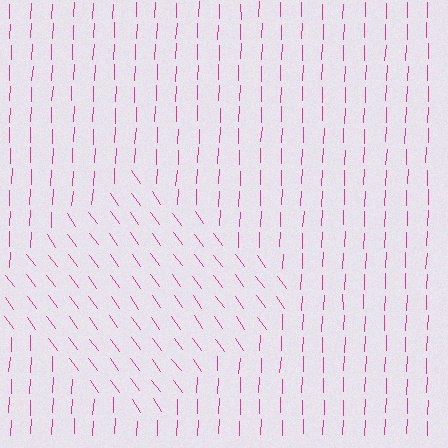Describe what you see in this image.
The image is filled with small magenta line segments. A diamond region in the image has lines oriented differently from the surrounding lines, creating a visible texture boundary.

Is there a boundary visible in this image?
Yes, there is a texture boundary formed by a change in line orientation.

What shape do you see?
I see a diamond.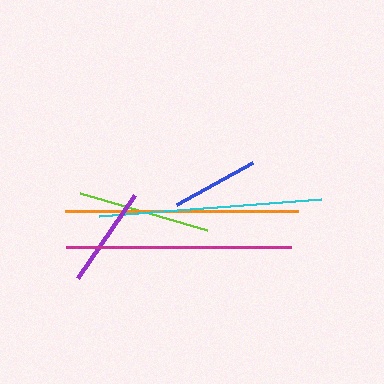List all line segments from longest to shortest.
From longest to shortest: orange, magenta, cyan, lime, purple, blue.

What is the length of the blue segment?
The blue segment is approximately 87 pixels long.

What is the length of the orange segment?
The orange segment is approximately 233 pixels long.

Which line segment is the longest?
The orange line is the longest at approximately 233 pixels.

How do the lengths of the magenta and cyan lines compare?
The magenta and cyan lines are approximately the same length.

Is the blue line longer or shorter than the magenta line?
The magenta line is longer than the blue line.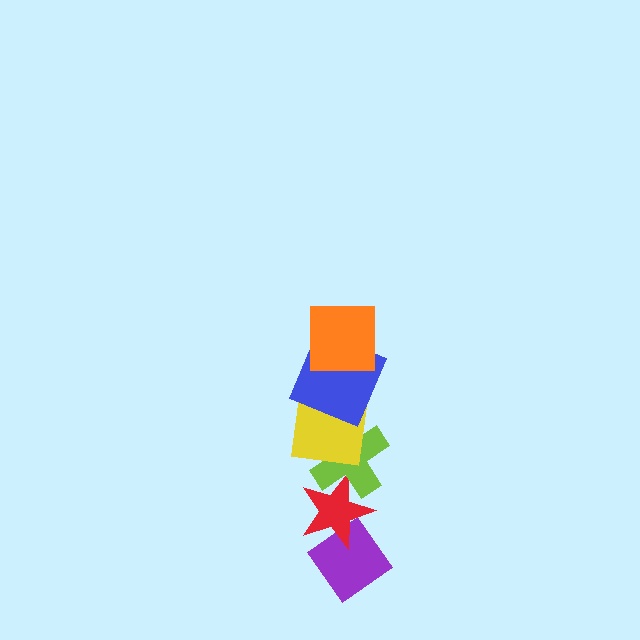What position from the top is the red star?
The red star is 5th from the top.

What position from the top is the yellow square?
The yellow square is 3rd from the top.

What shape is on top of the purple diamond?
The red star is on top of the purple diamond.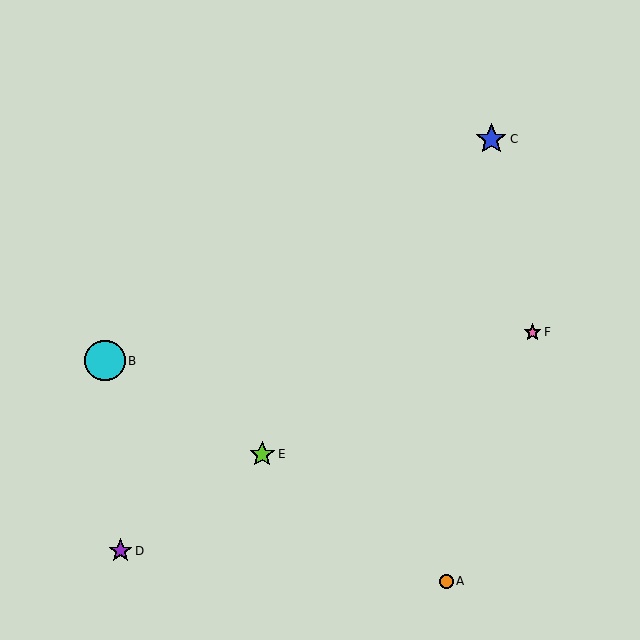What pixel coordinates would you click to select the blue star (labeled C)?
Click at (491, 139) to select the blue star C.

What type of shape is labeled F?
Shape F is a pink star.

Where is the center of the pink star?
The center of the pink star is at (533, 332).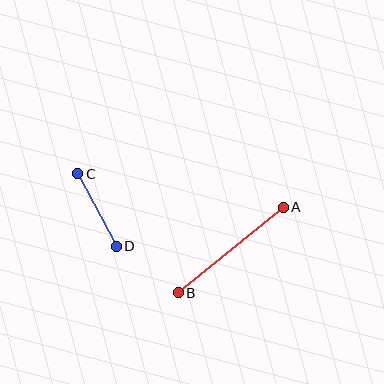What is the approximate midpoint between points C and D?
The midpoint is at approximately (97, 210) pixels.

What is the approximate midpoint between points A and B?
The midpoint is at approximately (231, 250) pixels.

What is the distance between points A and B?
The distance is approximately 135 pixels.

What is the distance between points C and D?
The distance is approximately 82 pixels.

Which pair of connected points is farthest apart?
Points A and B are farthest apart.